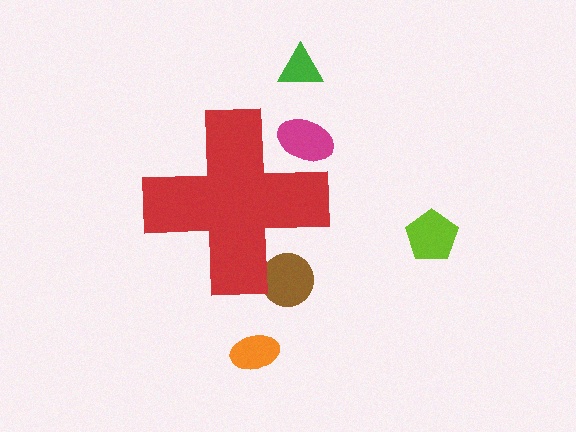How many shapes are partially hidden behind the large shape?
2 shapes are partially hidden.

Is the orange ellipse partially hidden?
No, the orange ellipse is fully visible.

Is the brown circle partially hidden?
Yes, the brown circle is partially hidden behind the red cross.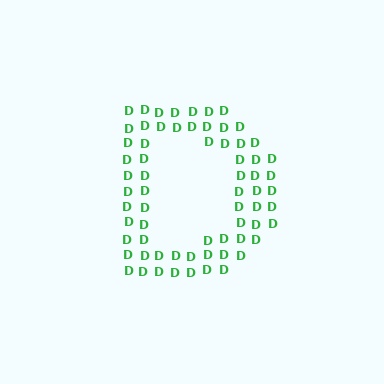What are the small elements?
The small elements are letter D's.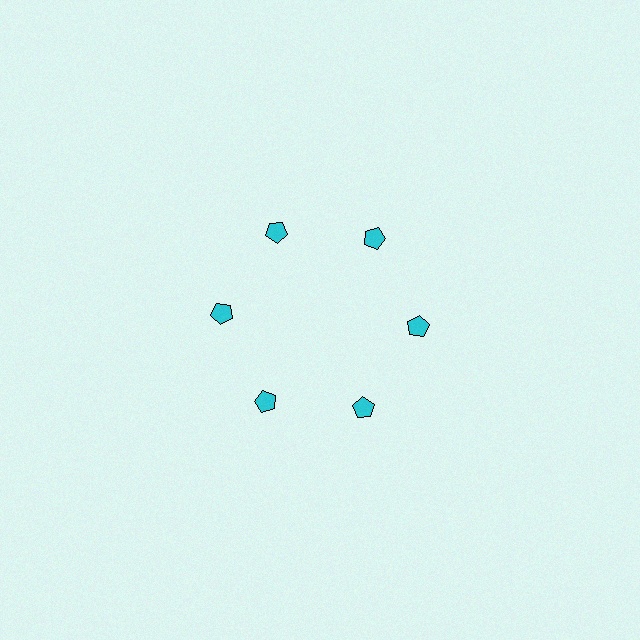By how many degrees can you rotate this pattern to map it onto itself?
The pattern maps onto itself every 60 degrees of rotation.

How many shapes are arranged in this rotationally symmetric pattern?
There are 6 shapes, arranged in 6 groups of 1.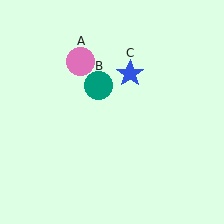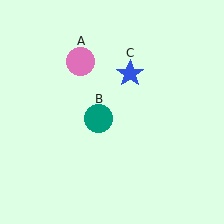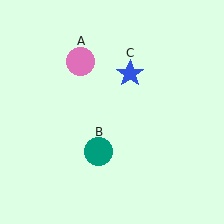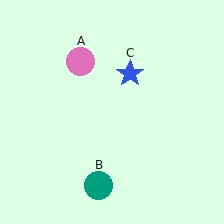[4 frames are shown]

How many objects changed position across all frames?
1 object changed position: teal circle (object B).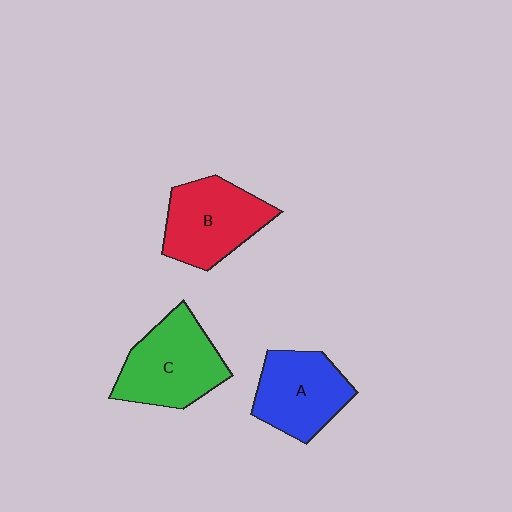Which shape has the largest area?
Shape C (green).